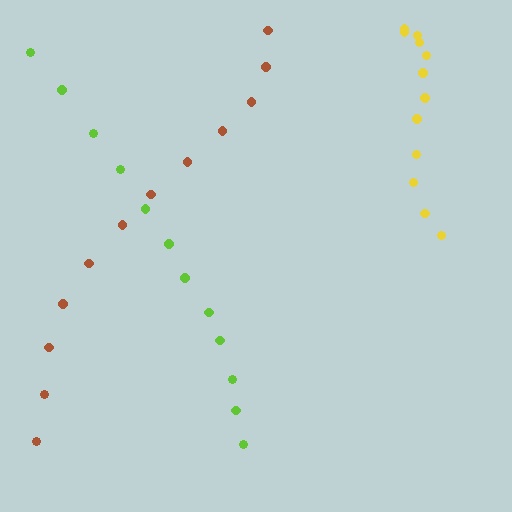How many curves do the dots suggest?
There are 3 distinct paths.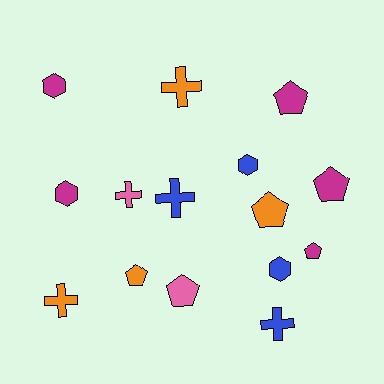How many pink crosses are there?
There is 1 pink cross.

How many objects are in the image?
There are 15 objects.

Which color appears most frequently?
Magenta, with 5 objects.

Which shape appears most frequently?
Pentagon, with 6 objects.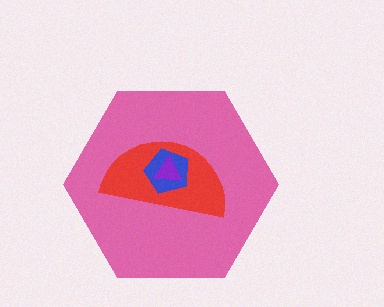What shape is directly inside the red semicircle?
The blue pentagon.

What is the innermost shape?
The purple triangle.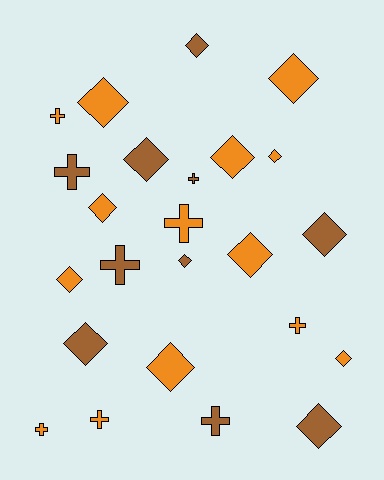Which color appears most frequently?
Orange, with 14 objects.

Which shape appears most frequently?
Diamond, with 15 objects.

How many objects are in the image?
There are 24 objects.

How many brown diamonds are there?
There are 6 brown diamonds.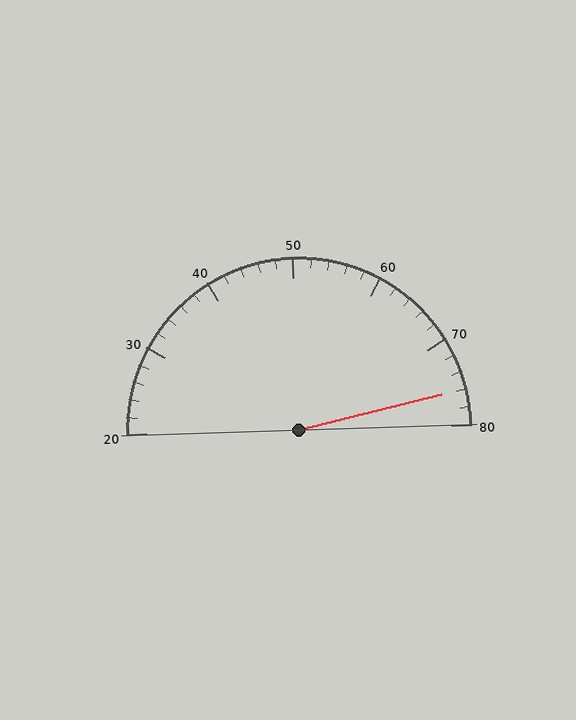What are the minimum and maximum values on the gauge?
The gauge ranges from 20 to 80.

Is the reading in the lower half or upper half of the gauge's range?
The reading is in the upper half of the range (20 to 80).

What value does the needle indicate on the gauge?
The needle indicates approximately 76.